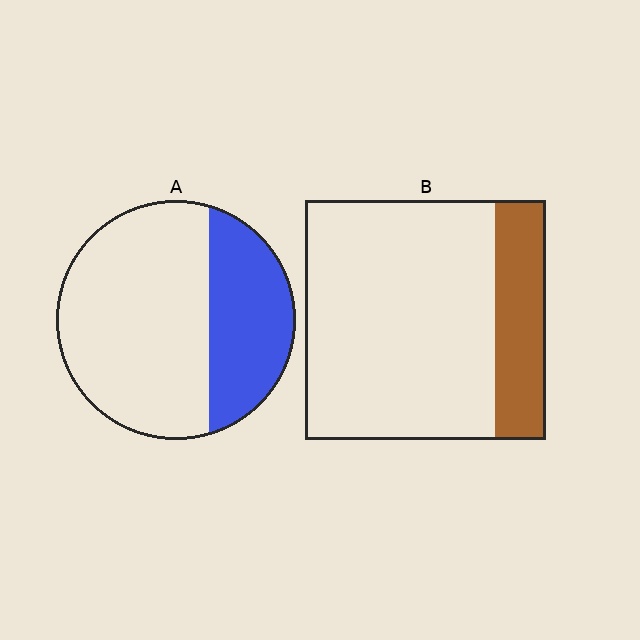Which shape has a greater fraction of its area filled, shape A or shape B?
Shape A.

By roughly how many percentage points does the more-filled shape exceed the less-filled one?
By roughly 10 percentage points (A over B).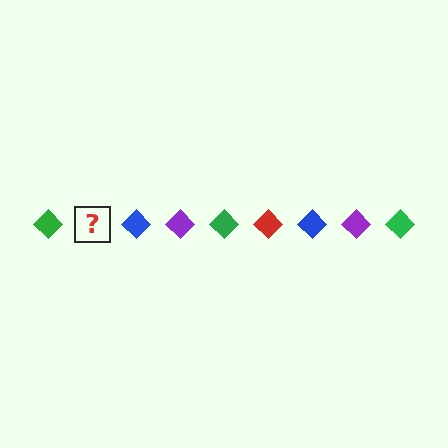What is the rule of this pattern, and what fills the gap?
The rule is that the pattern cycles through green, red, blue, purple diamonds. The gap should be filled with a red diamond.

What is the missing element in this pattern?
The missing element is a red diamond.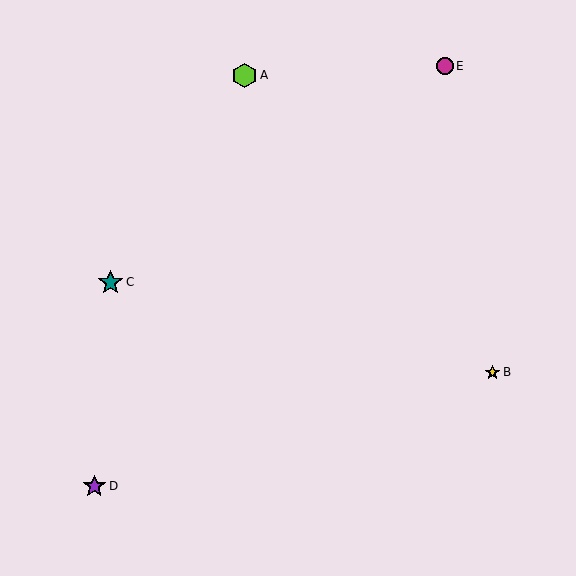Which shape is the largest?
The lime hexagon (labeled A) is the largest.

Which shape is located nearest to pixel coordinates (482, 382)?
The yellow star (labeled B) at (493, 372) is nearest to that location.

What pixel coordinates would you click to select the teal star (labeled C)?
Click at (111, 282) to select the teal star C.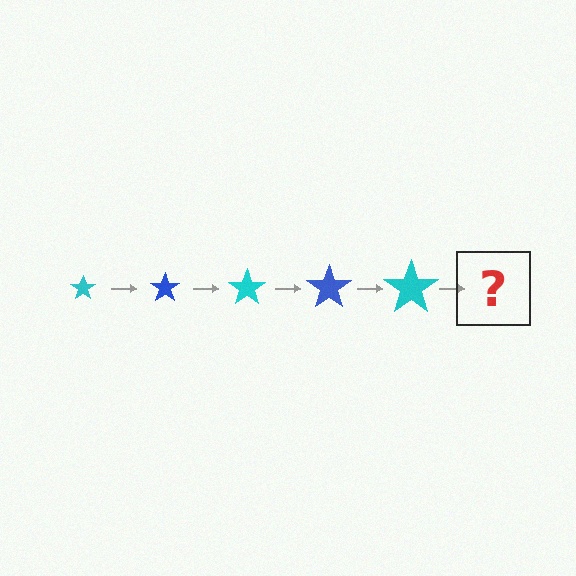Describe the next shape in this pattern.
It should be a blue star, larger than the previous one.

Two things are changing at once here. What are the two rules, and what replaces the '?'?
The two rules are that the star grows larger each step and the color cycles through cyan and blue. The '?' should be a blue star, larger than the previous one.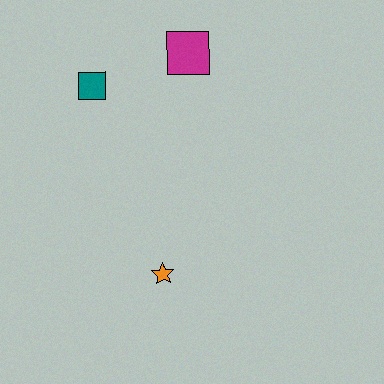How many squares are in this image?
There are 2 squares.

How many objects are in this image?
There are 3 objects.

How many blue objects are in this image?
There are no blue objects.